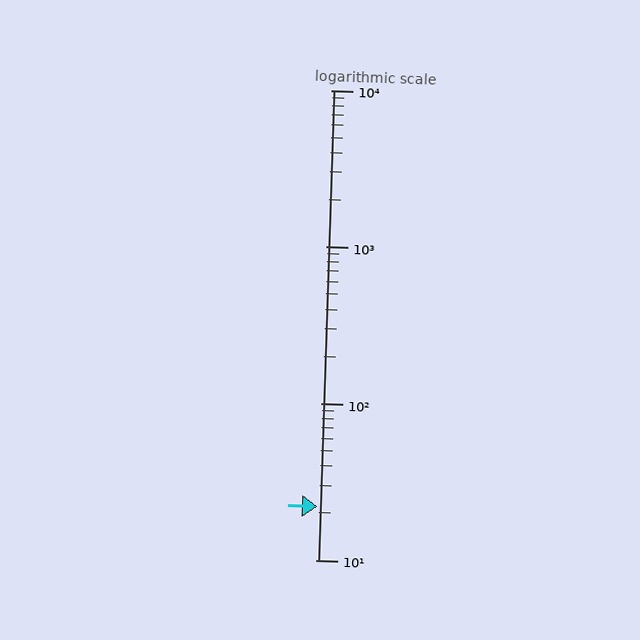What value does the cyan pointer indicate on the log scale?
The pointer indicates approximately 22.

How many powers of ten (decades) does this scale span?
The scale spans 3 decades, from 10 to 10000.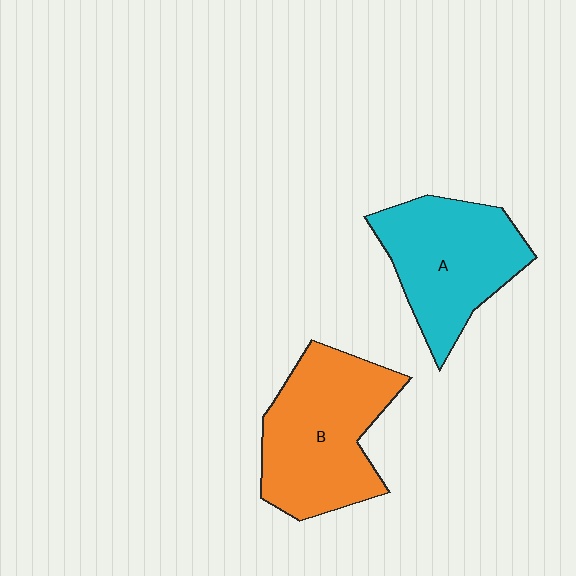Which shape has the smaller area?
Shape A (cyan).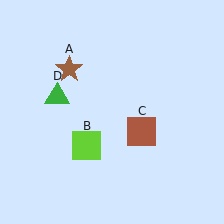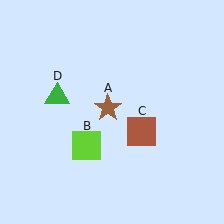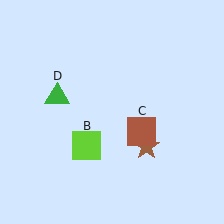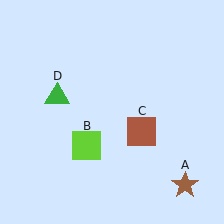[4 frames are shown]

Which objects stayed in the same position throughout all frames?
Lime square (object B) and brown square (object C) and green triangle (object D) remained stationary.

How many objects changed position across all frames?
1 object changed position: brown star (object A).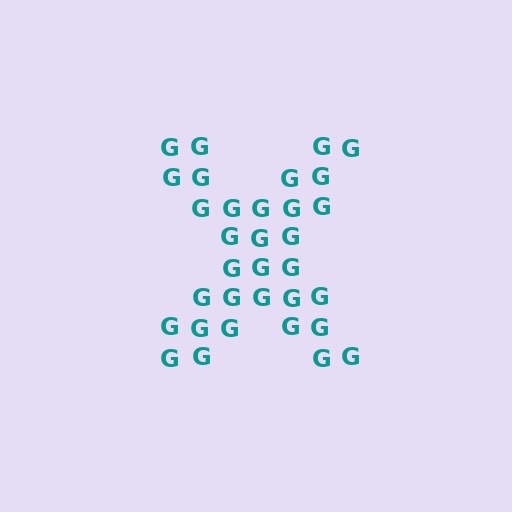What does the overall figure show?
The overall figure shows the letter X.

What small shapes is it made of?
It is made of small letter G's.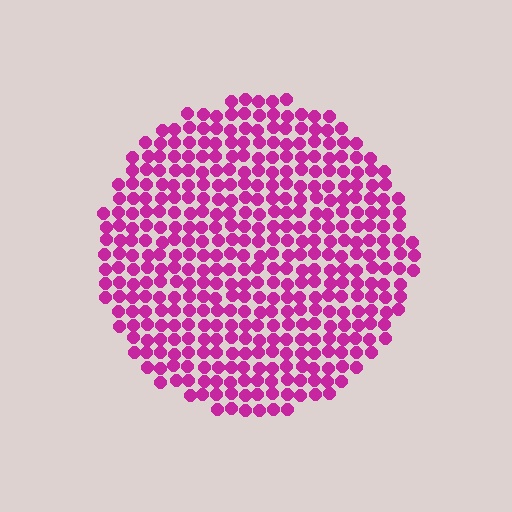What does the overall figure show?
The overall figure shows a circle.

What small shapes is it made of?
It is made of small circles.